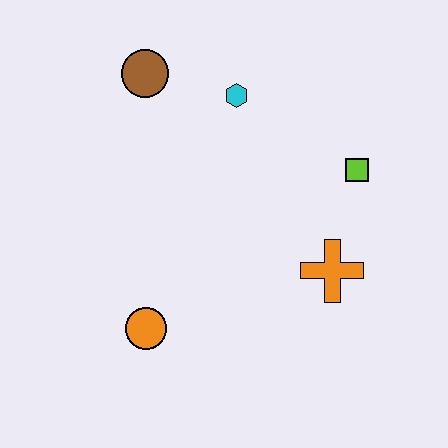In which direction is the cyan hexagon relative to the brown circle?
The cyan hexagon is to the right of the brown circle.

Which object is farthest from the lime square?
The orange circle is farthest from the lime square.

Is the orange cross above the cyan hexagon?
No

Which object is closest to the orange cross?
The lime square is closest to the orange cross.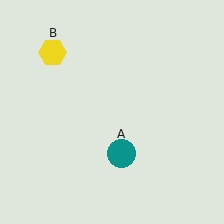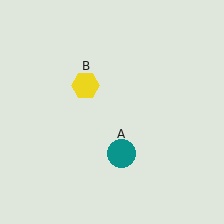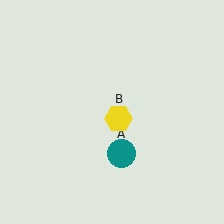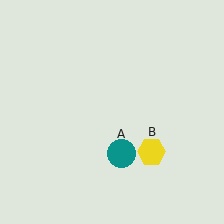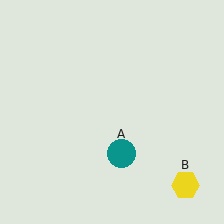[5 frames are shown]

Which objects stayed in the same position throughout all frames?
Teal circle (object A) remained stationary.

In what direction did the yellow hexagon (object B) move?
The yellow hexagon (object B) moved down and to the right.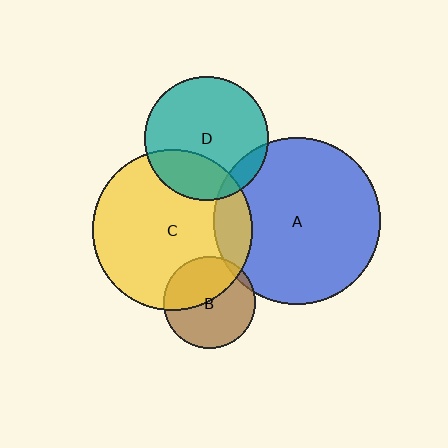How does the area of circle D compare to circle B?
Approximately 1.8 times.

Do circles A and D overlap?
Yes.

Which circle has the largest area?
Circle A (blue).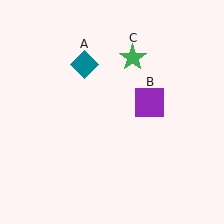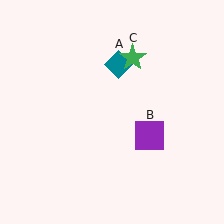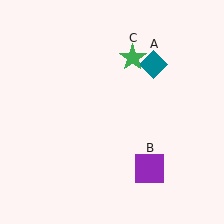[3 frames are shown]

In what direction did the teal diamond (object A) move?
The teal diamond (object A) moved right.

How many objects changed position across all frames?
2 objects changed position: teal diamond (object A), purple square (object B).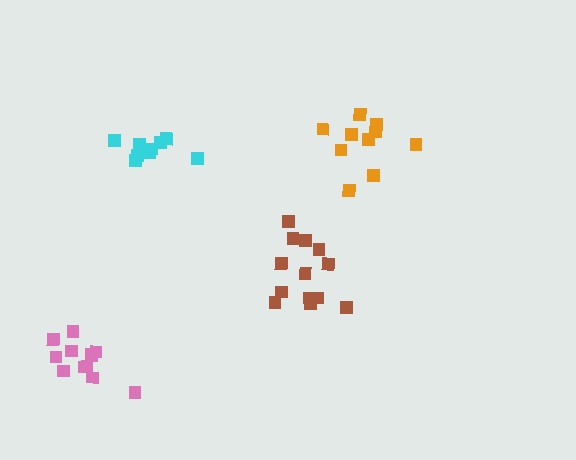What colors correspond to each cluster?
The clusters are colored: cyan, orange, brown, pink.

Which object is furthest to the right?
The orange cluster is rightmost.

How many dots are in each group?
Group 1: 10 dots, Group 2: 10 dots, Group 3: 13 dots, Group 4: 11 dots (44 total).